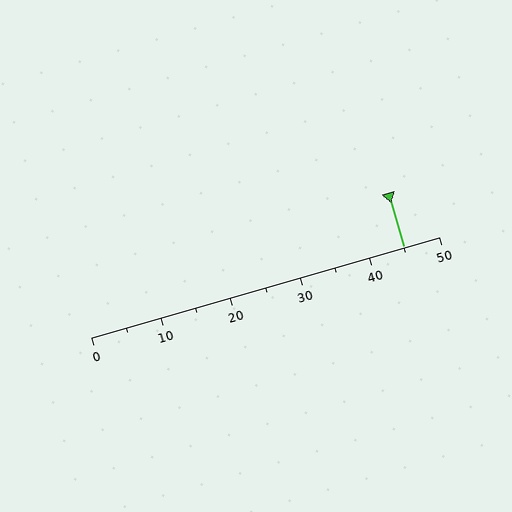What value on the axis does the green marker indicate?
The marker indicates approximately 45.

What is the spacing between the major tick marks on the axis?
The major ticks are spaced 10 apart.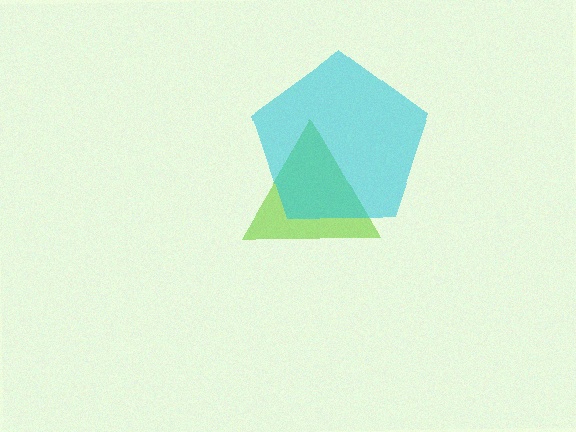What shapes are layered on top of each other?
The layered shapes are: a lime triangle, a cyan pentagon.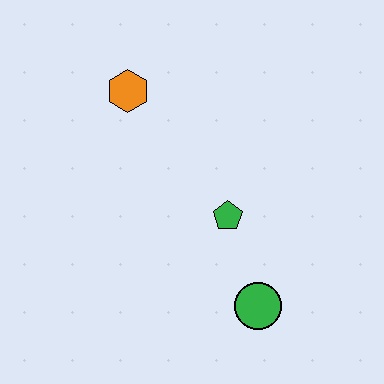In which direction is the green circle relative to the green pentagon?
The green circle is below the green pentagon.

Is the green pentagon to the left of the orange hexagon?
No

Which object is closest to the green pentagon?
The green circle is closest to the green pentagon.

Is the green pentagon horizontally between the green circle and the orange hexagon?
Yes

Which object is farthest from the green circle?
The orange hexagon is farthest from the green circle.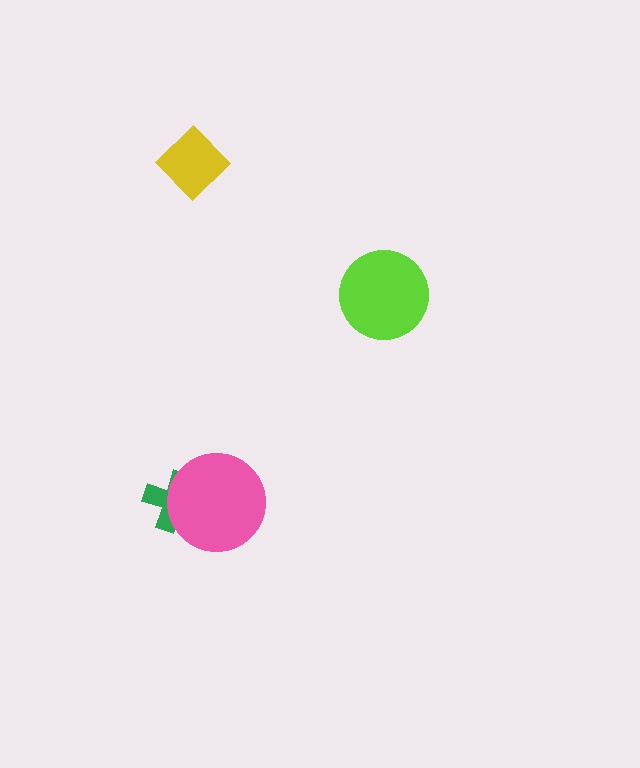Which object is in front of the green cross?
The pink circle is in front of the green cross.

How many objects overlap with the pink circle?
1 object overlaps with the pink circle.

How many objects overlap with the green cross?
1 object overlaps with the green cross.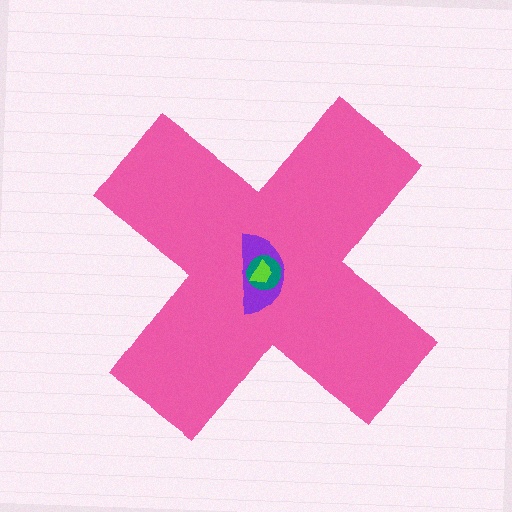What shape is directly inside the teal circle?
The lime trapezoid.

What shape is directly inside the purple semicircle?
The teal circle.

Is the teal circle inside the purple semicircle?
Yes.